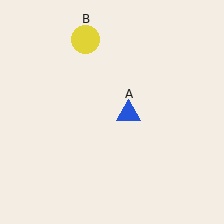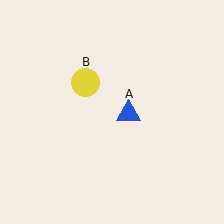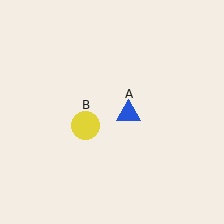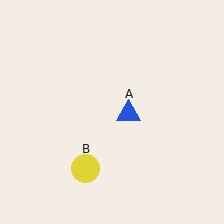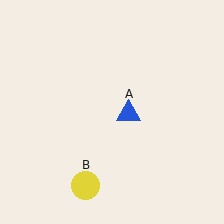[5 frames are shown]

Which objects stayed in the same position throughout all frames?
Blue triangle (object A) remained stationary.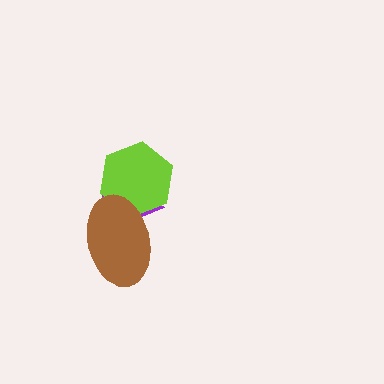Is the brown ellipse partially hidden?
No, no other shape covers it.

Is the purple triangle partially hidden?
Yes, it is partially covered by another shape.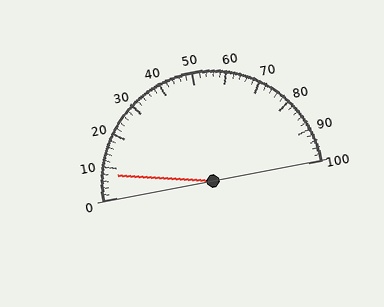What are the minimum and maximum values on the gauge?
The gauge ranges from 0 to 100.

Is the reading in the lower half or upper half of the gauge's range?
The reading is in the lower half of the range (0 to 100).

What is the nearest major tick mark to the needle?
The nearest major tick mark is 10.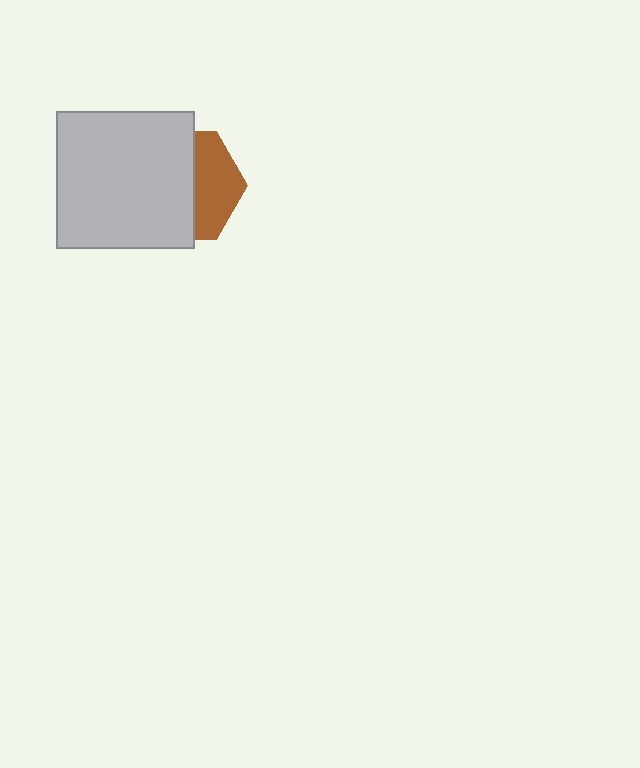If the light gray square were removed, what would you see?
You would see the complete brown hexagon.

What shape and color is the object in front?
The object in front is a light gray square.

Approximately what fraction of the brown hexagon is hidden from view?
Roughly 61% of the brown hexagon is hidden behind the light gray square.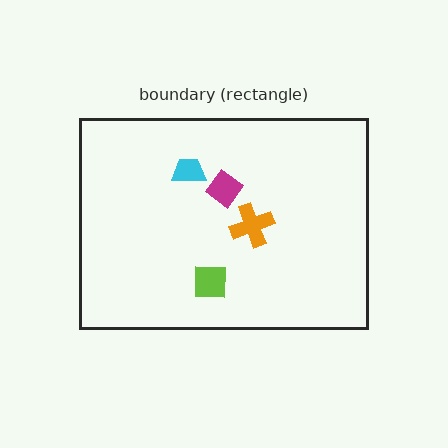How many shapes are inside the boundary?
4 inside, 0 outside.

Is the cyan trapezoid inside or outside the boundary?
Inside.